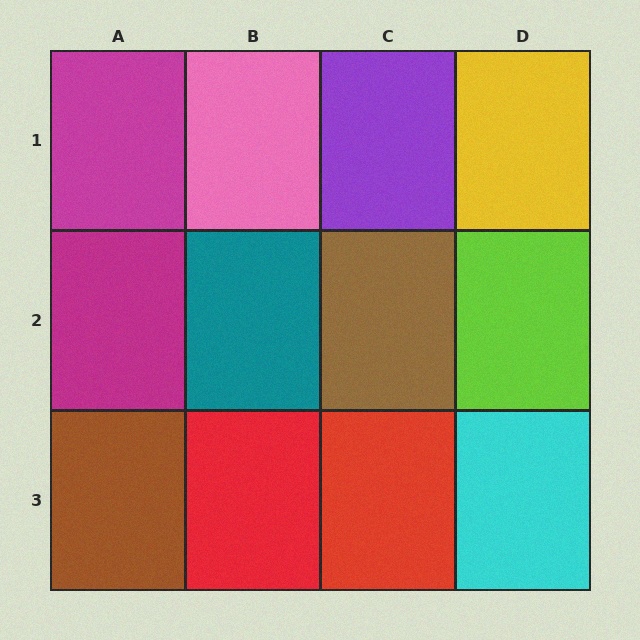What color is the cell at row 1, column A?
Magenta.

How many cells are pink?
1 cell is pink.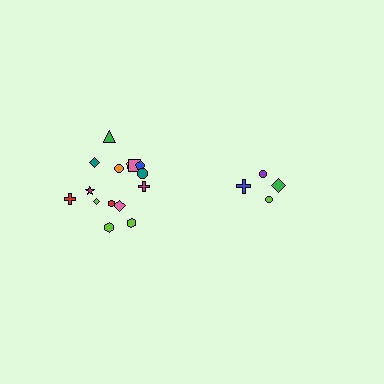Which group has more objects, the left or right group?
The left group.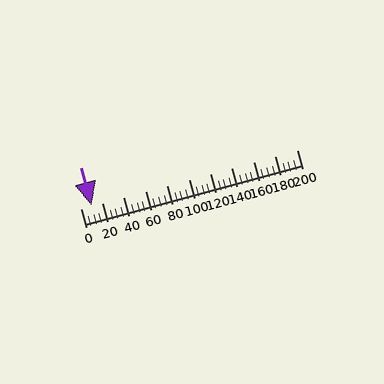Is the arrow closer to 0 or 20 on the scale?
The arrow is closer to 20.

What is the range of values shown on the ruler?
The ruler shows values from 0 to 200.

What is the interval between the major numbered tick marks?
The major tick marks are spaced 20 units apart.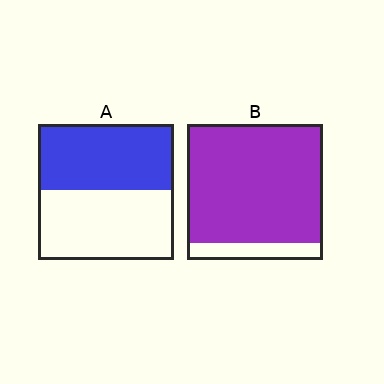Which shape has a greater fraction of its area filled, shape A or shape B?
Shape B.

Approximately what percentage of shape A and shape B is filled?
A is approximately 50% and B is approximately 90%.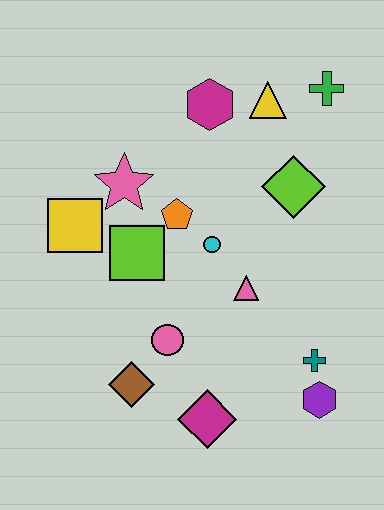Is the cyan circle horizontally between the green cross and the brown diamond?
Yes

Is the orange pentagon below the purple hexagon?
No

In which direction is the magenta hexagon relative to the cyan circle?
The magenta hexagon is above the cyan circle.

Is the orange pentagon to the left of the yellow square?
No